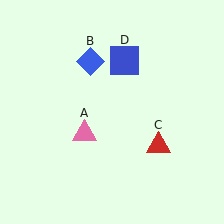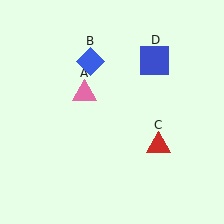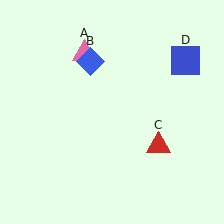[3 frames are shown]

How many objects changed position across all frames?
2 objects changed position: pink triangle (object A), blue square (object D).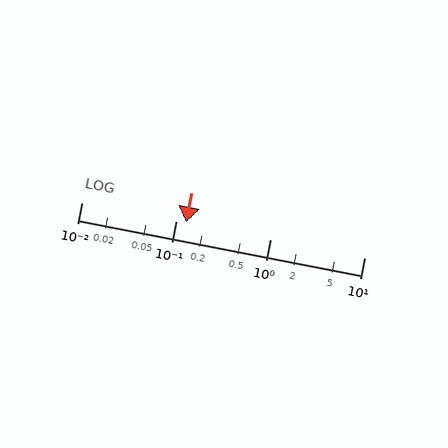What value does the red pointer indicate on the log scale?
The pointer indicates approximately 0.13.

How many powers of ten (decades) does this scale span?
The scale spans 3 decades, from 0.01 to 10.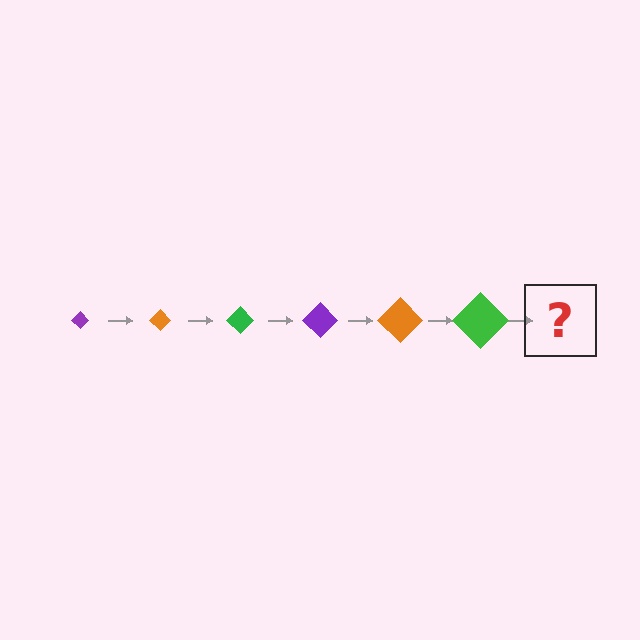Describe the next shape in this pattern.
It should be a purple diamond, larger than the previous one.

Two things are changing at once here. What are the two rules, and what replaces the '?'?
The two rules are that the diamond grows larger each step and the color cycles through purple, orange, and green. The '?' should be a purple diamond, larger than the previous one.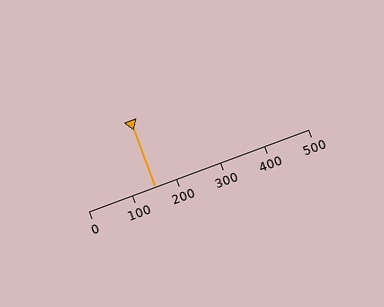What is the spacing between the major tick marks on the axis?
The major ticks are spaced 100 apart.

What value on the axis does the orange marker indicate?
The marker indicates approximately 150.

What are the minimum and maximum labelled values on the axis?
The axis runs from 0 to 500.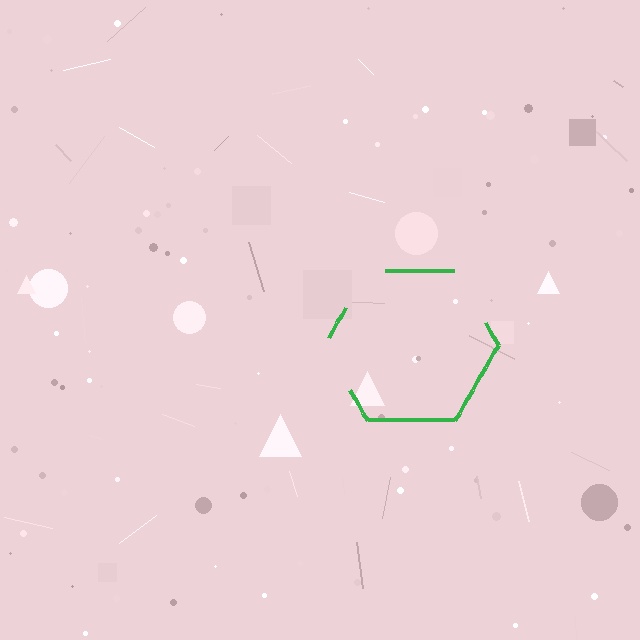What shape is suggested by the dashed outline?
The dashed outline suggests a hexagon.